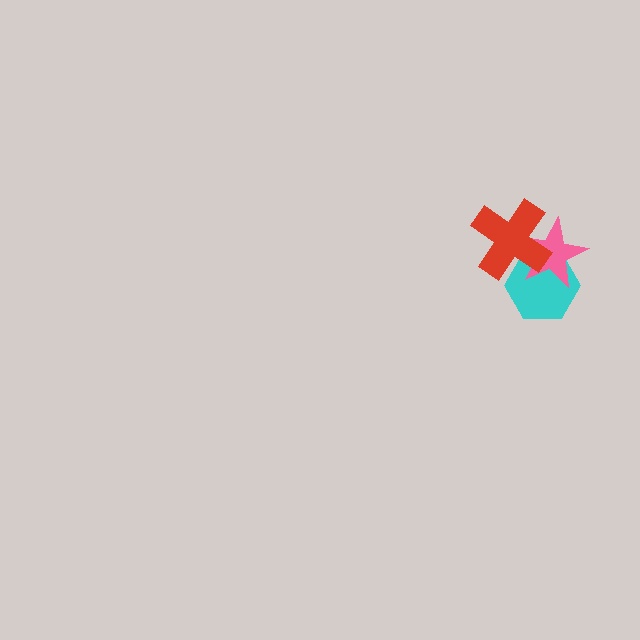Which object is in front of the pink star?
The red cross is in front of the pink star.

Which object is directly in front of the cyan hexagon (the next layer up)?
The pink star is directly in front of the cyan hexagon.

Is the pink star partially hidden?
Yes, it is partially covered by another shape.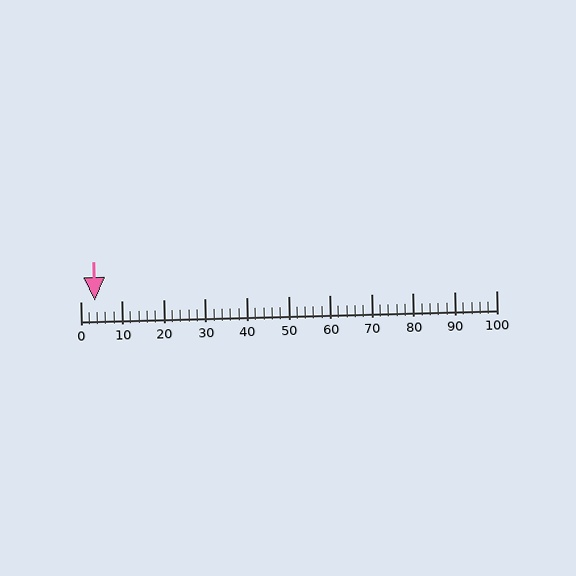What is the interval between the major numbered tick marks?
The major tick marks are spaced 10 units apart.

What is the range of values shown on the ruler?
The ruler shows values from 0 to 100.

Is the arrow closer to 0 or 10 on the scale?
The arrow is closer to 0.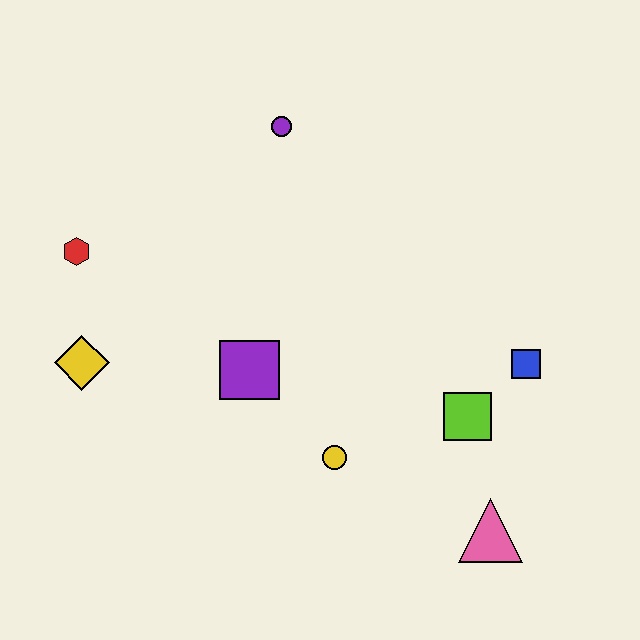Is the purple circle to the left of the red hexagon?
No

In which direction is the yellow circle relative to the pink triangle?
The yellow circle is to the left of the pink triangle.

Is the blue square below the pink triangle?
No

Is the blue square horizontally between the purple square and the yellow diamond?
No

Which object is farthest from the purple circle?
The pink triangle is farthest from the purple circle.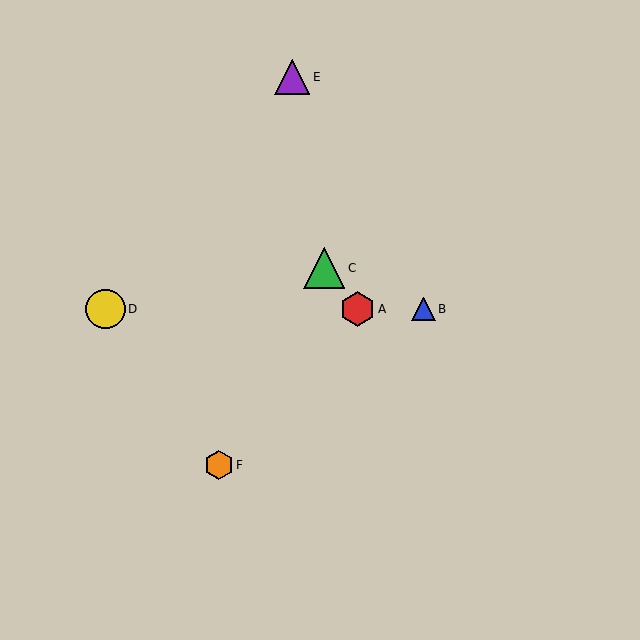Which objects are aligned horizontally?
Objects A, B, D are aligned horizontally.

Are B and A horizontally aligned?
Yes, both are at y≈309.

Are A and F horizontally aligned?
No, A is at y≈309 and F is at y≈465.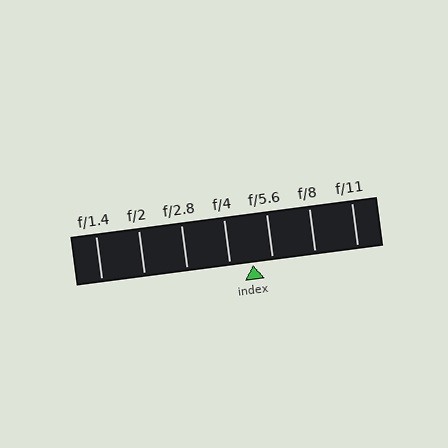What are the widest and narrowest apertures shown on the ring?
The widest aperture shown is f/1.4 and the narrowest is f/11.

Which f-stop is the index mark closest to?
The index mark is closest to f/5.6.